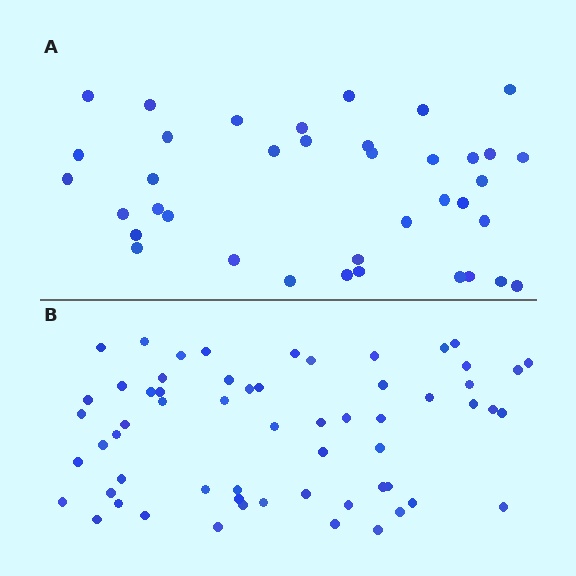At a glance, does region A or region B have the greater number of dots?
Region B (the bottom region) has more dots.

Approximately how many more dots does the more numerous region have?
Region B has approximately 20 more dots than region A.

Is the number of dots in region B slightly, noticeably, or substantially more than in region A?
Region B has substantially more. The ratio is roughly 1.6 to 1.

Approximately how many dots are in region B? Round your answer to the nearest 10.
About 60 dots.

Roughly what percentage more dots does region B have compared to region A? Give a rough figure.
About 60% more.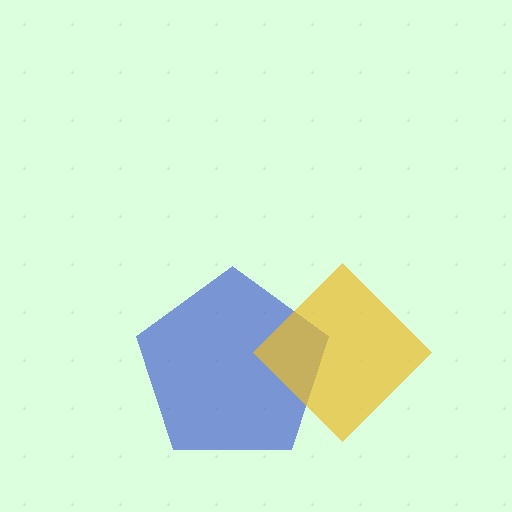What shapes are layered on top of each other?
The layered shapes are: a blue pentagon, a yellow diamond.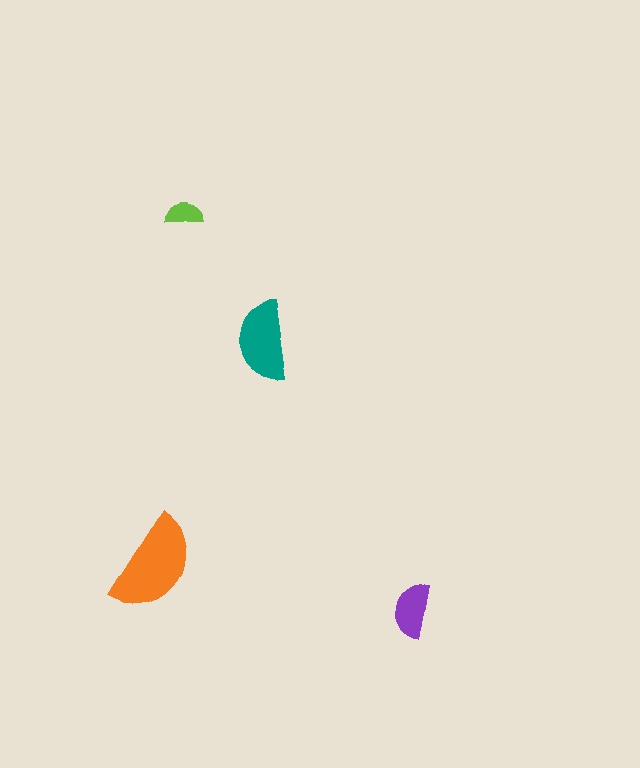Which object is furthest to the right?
The purple semicircle is rightmost.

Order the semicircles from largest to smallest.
the orange one, the teal one, the purple one, the lime one.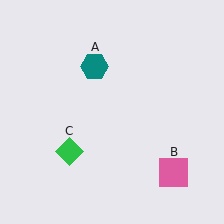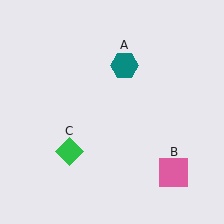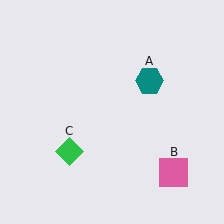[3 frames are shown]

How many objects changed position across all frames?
1 object changed position: teal hexagon (object A).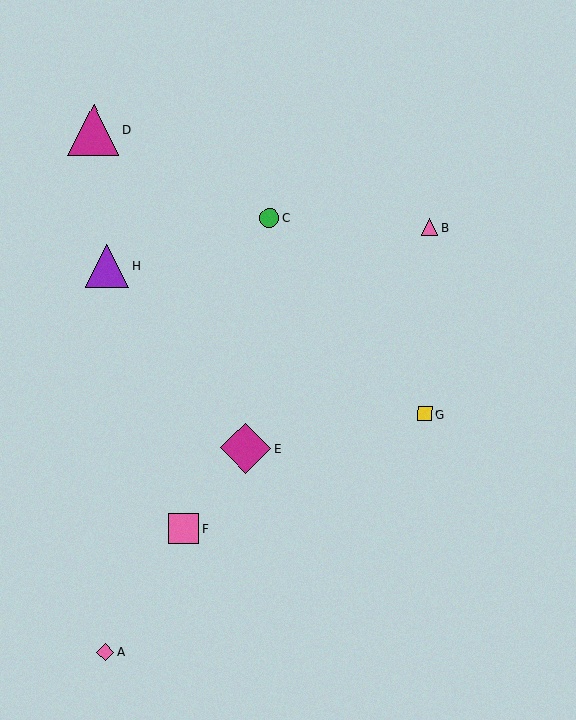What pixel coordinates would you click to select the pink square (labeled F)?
Click at (184, 529) to select the pink square F.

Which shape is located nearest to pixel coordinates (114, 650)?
The pink diamond (labeled A) at (105, 652) is nearest to that location.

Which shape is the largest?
The magenta triangle (labeled D) is the largest.